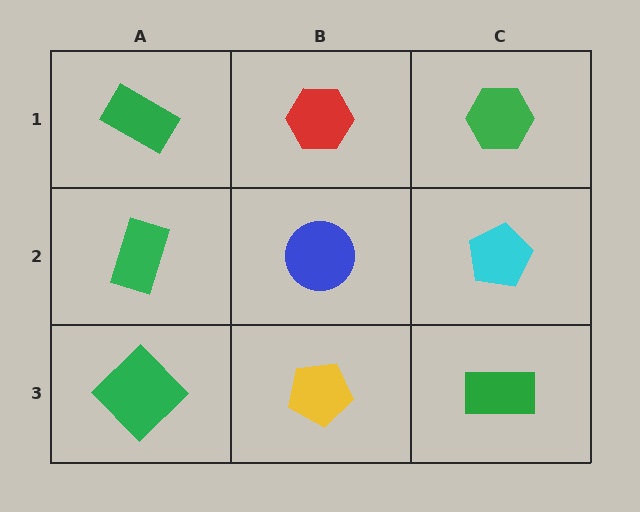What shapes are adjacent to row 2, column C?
A green hexagon (row 1, column C), a green rectangle (row 3, column C), a blue circle (row 2, column B).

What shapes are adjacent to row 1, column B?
A blue circle (row 2, column B), a green rectangle (row 1, column A), a green hexagon (row 1, column C).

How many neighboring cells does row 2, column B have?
4.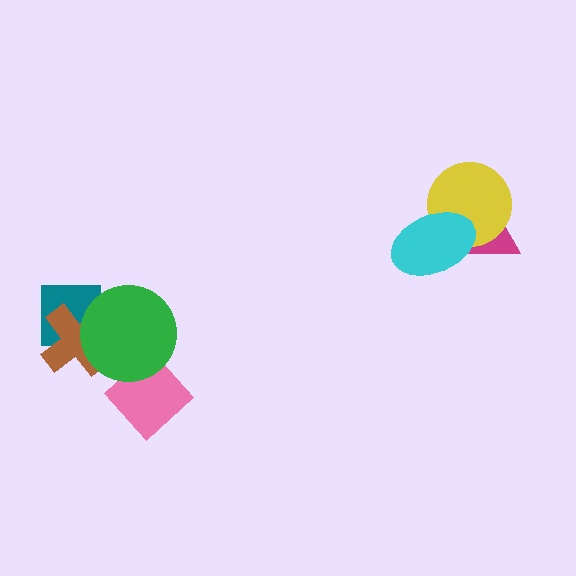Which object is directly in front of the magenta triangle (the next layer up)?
The yellow circle is directly in front of the magenta triangle.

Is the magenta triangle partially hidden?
Yes, it is partially covered by another shape.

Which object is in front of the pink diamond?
The green circle is in front of the pink diamond.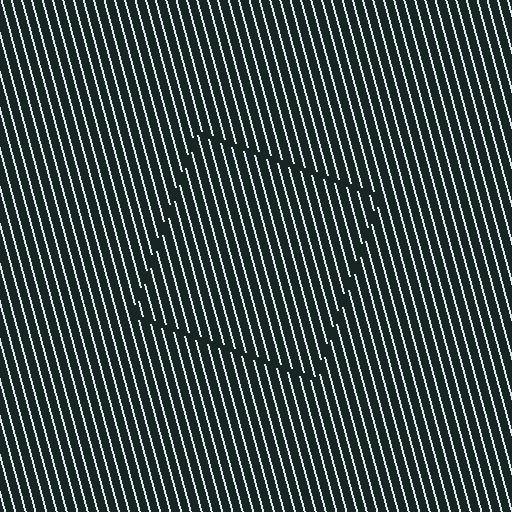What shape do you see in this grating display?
An illusory square. The interior of the shape contains the same grating, shifted by half a period — the contour is defined by the phase discontinuity where line-ends from the inner and outer gratings abut.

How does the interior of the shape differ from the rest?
The interior of the shape contains the same grating, shifted by half a period — the contour is defined by the phase discontinuity where line-ends from the inner and outer gratings abut.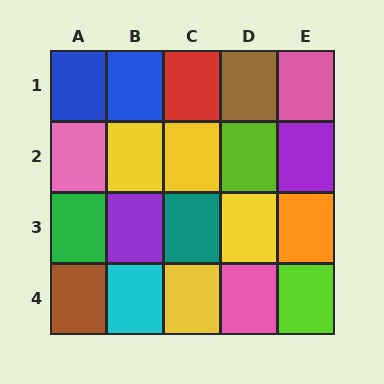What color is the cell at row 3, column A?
Green.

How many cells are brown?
2 cells are brown.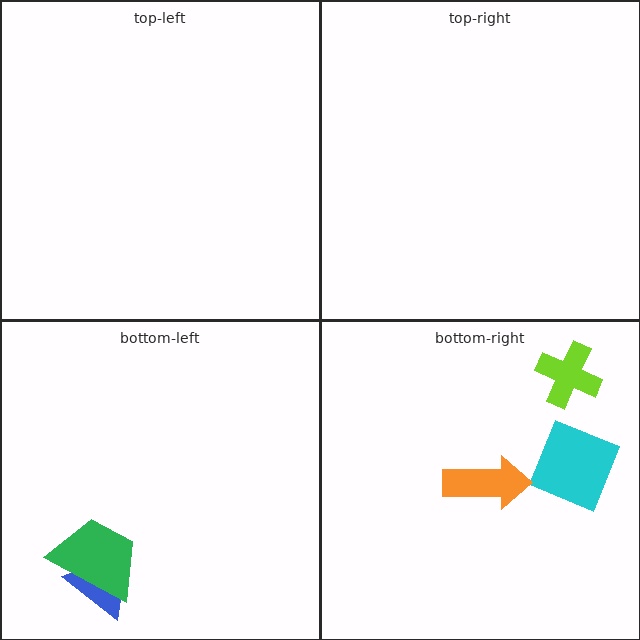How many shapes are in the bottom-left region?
2.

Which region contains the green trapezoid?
The bottom-left region.